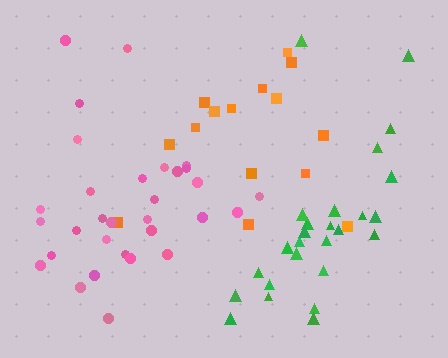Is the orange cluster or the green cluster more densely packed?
Green.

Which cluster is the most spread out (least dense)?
Orange.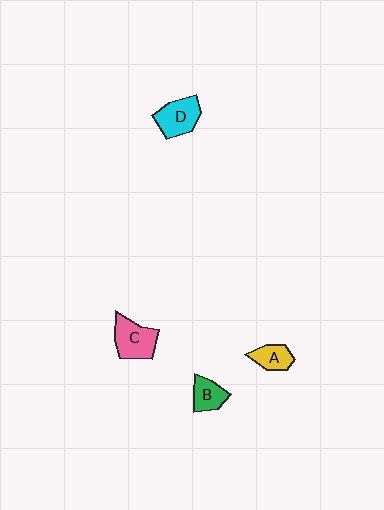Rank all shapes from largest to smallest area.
From largest to smallest: C (pink), D (cyan), B (green), A (yellow).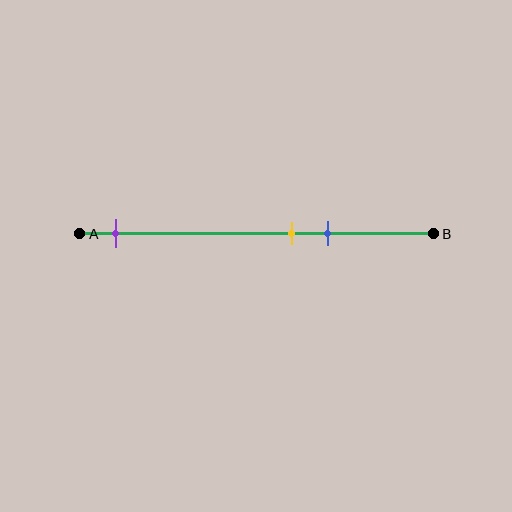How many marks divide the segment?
There are 3 marks dividing the segment.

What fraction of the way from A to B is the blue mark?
The blue mark is approximately 70% (0.7) of the way from A to B.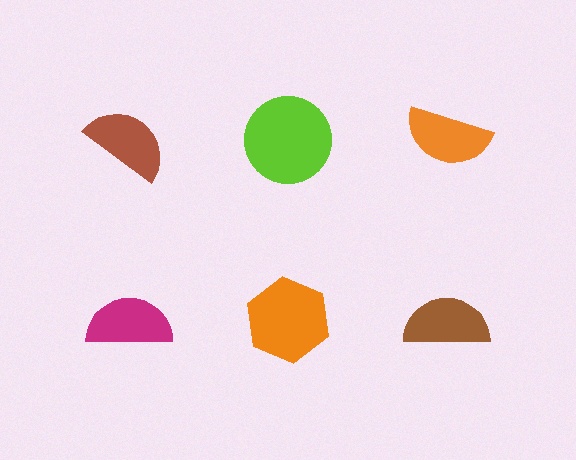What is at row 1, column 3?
An orange semicircle.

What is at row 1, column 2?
A lime circle.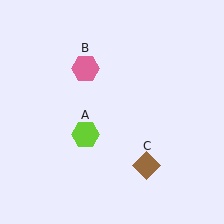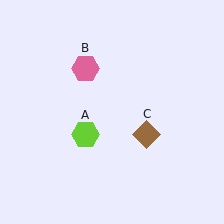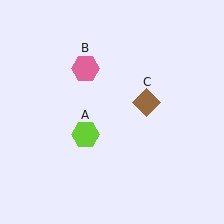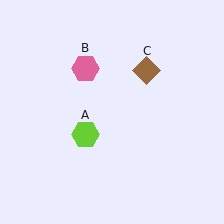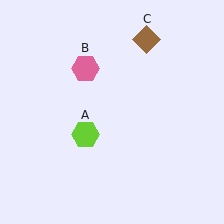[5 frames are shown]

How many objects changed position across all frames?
1 object changed position: brown diamond (object C).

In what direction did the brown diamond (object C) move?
The brown diamond (object C) moved up.